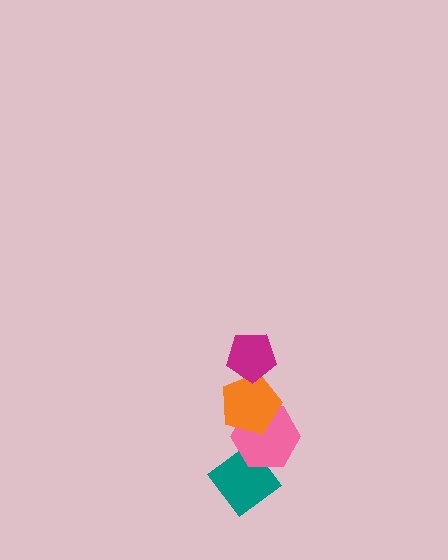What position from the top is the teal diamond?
The teal diamond is 4th from the top.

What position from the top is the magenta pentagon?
The magenta pentagon is 1st from the top.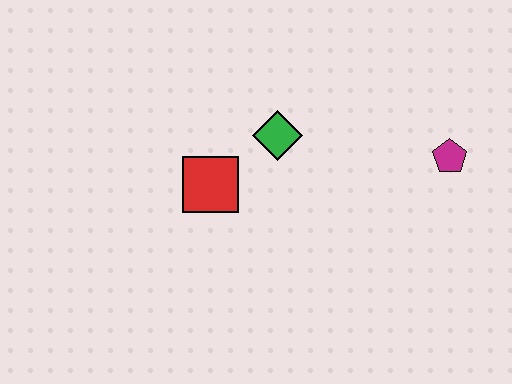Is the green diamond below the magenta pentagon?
No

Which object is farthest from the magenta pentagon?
The red square is farthest from the magenta pentagon.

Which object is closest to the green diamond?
The red square is closest to the green diamond.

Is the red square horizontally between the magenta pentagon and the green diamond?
No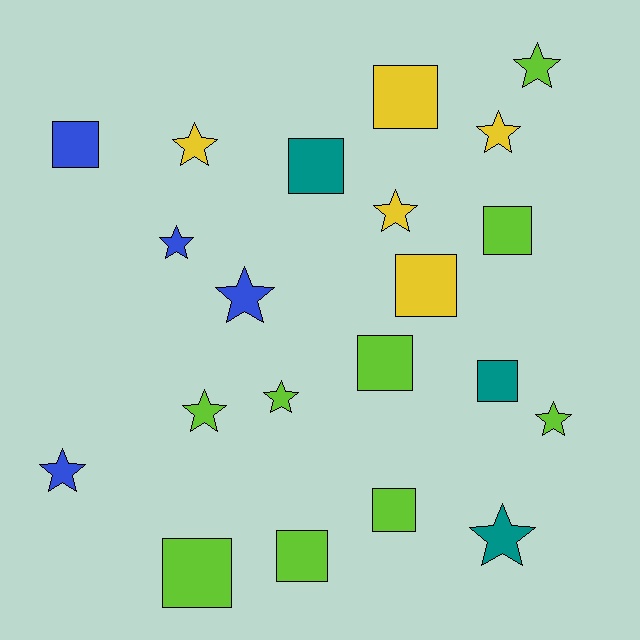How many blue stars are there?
There are 3 blue stars.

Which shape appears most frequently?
Star, with 11 objects.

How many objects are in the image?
There are 21 objects.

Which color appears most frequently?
Lime, with 9 objects.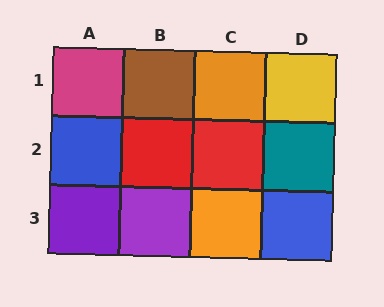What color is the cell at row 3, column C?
Orange.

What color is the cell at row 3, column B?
Purple.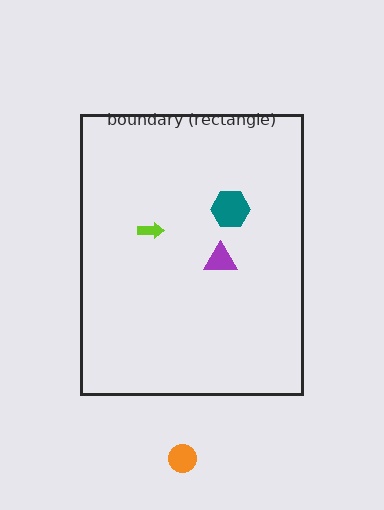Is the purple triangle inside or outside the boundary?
Inside.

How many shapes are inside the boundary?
3 inside, 1 outside.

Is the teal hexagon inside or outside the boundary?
Inside.